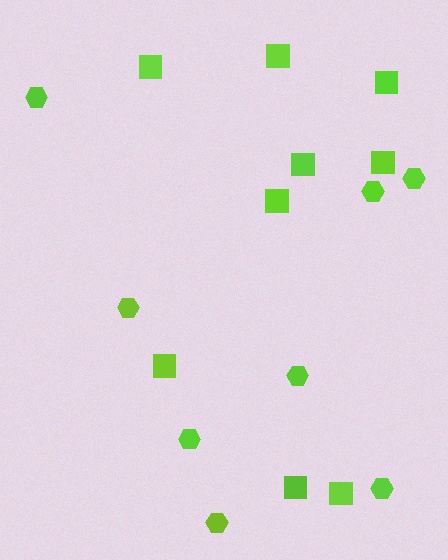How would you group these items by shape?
There are 2 groups: one group of squares (9) and one group of hexagons (8).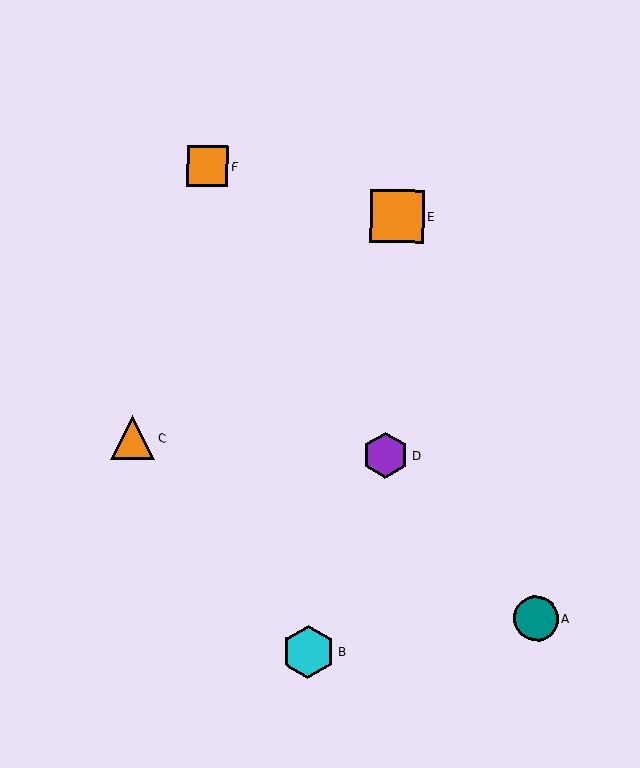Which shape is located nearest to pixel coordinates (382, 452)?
The purple hexagon (labeled D) at (385, 455) is nearest to that location.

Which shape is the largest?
The orange square (labeled E) is the largest.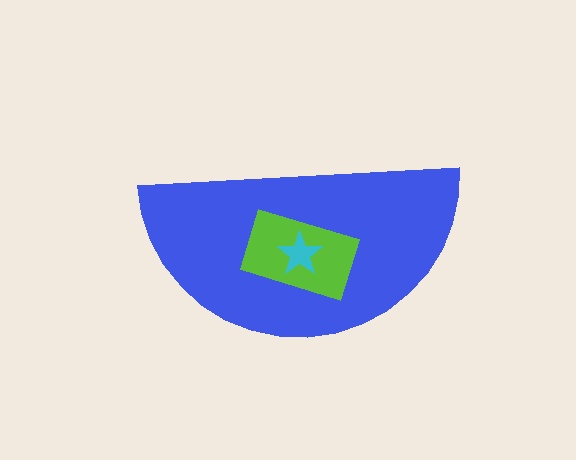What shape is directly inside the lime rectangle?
The cyan star.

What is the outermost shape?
The blue semicircle.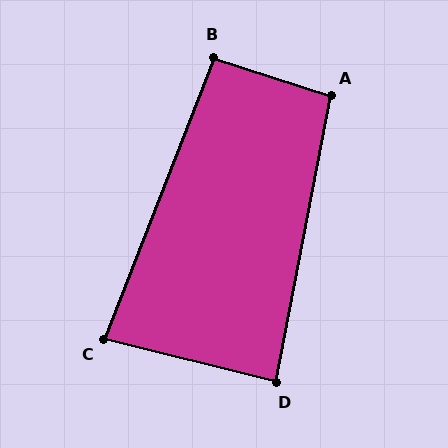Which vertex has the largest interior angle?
A, at approximately 97 degrees.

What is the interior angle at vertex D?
Approximately 87 degrees (approximately right).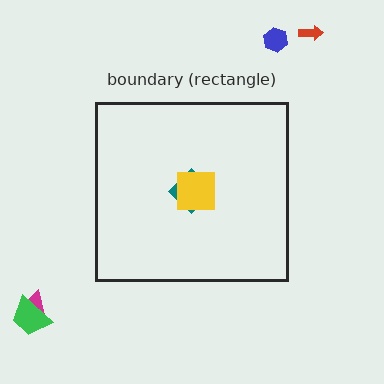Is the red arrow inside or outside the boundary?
Outside.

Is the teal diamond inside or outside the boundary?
Inside.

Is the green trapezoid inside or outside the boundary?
Outside.